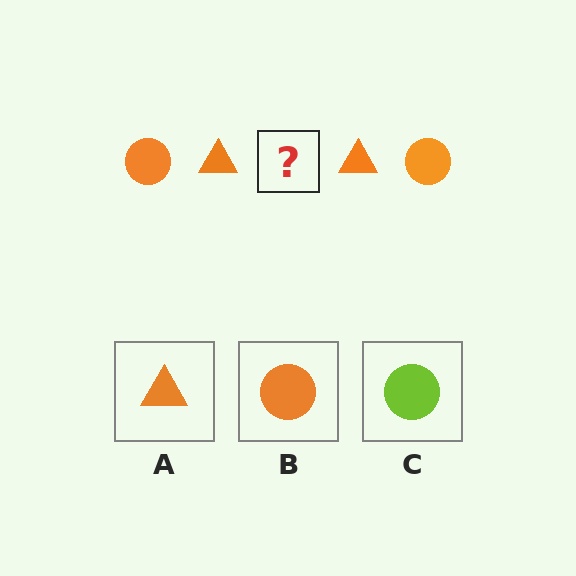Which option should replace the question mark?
Option B.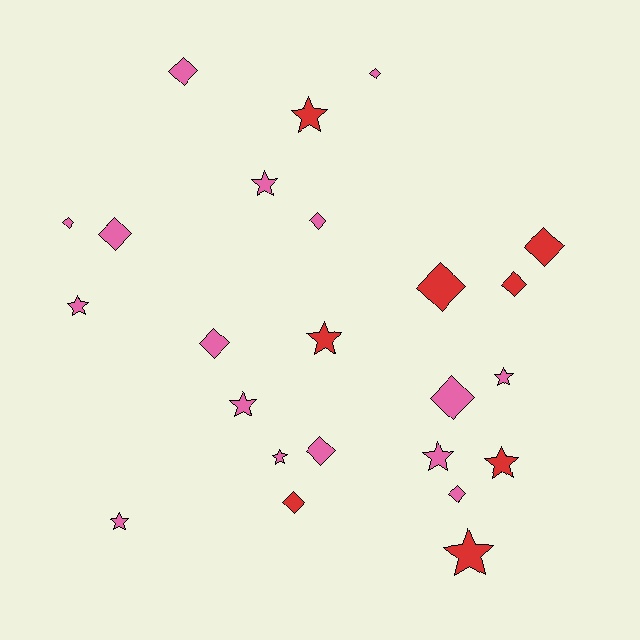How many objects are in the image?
There are 24 objects.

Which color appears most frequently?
Pink, with 16 objects.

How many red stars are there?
There are 4 red stars.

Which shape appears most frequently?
Diamond, with 13 objects.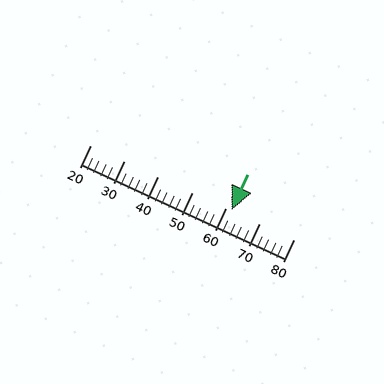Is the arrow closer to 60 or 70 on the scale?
The arrow is closer to 60.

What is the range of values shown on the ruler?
The ruler shows values from 20 to 80.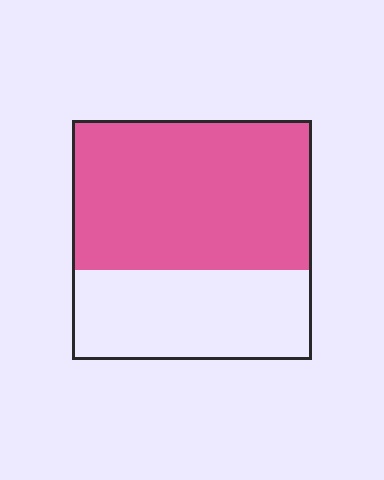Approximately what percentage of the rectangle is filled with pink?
Approximately 60%.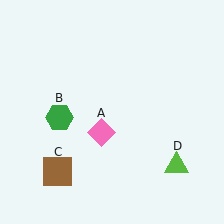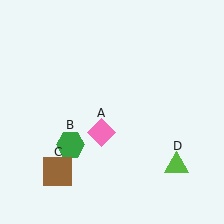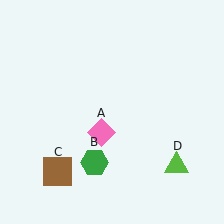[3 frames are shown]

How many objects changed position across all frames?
1 object changed position: green hexagon (object B).